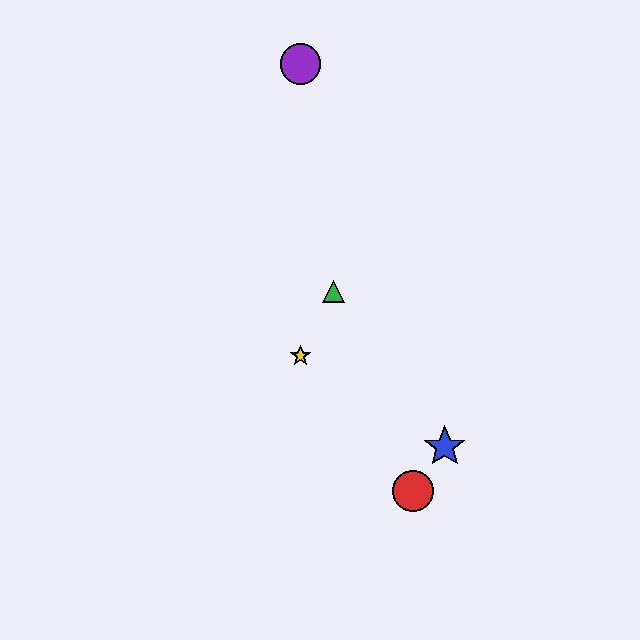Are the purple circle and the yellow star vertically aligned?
Yes, both are at x≈300.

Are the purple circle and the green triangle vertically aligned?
No, the purple circle is at x≈300 and the green triangle is at x≈334.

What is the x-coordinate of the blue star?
The blue star is at x≈445.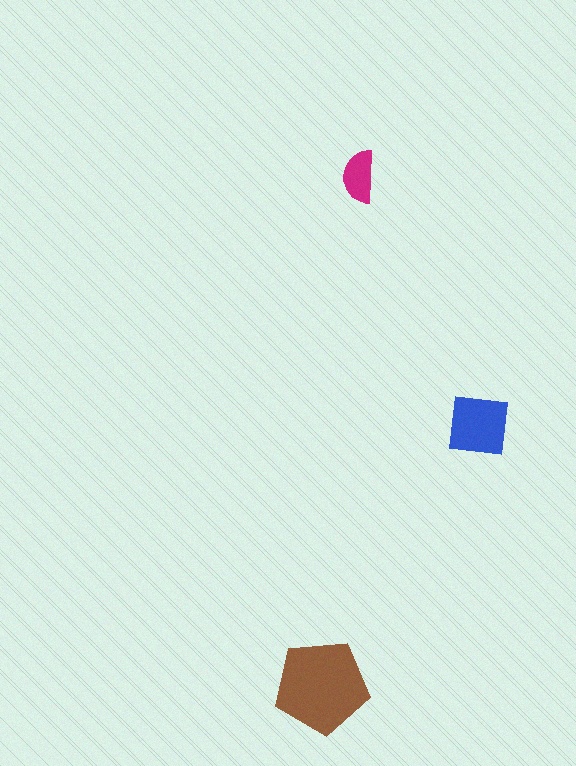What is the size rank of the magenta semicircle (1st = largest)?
3rd.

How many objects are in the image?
There are 3 objects in the image.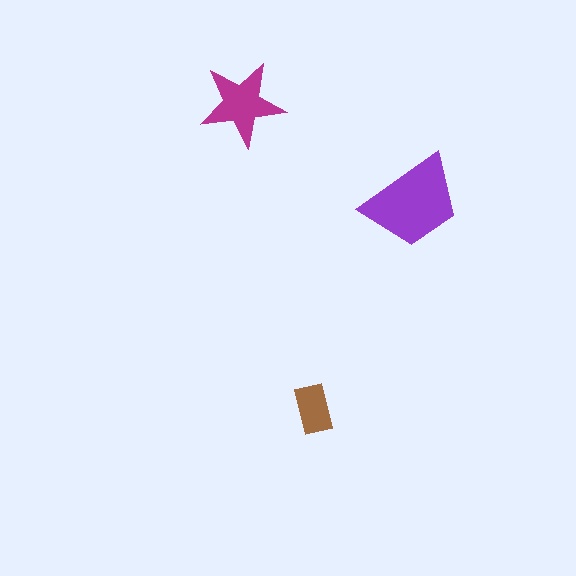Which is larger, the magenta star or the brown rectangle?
The magenta star.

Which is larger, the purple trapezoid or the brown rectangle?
The purple trapezoid.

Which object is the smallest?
The brown rectangle.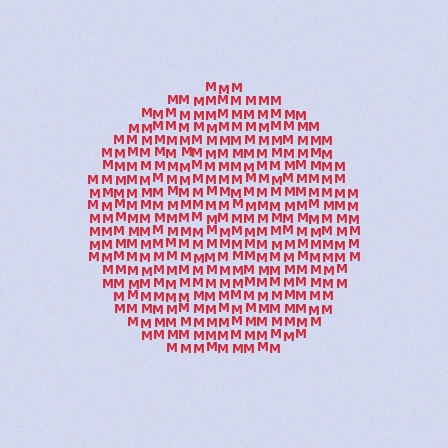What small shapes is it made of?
It is made of small letter M's.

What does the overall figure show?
The overall figure shows a circle.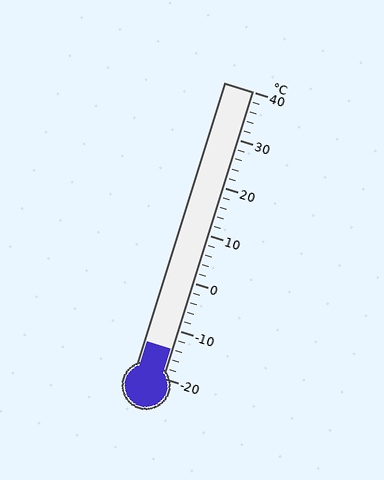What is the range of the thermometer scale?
The thermometer scale ranges from -20°C to 40°C.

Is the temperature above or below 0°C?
The temperature is below 0°C.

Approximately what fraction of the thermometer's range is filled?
The thermometer is filled to approximately 10% of its range.